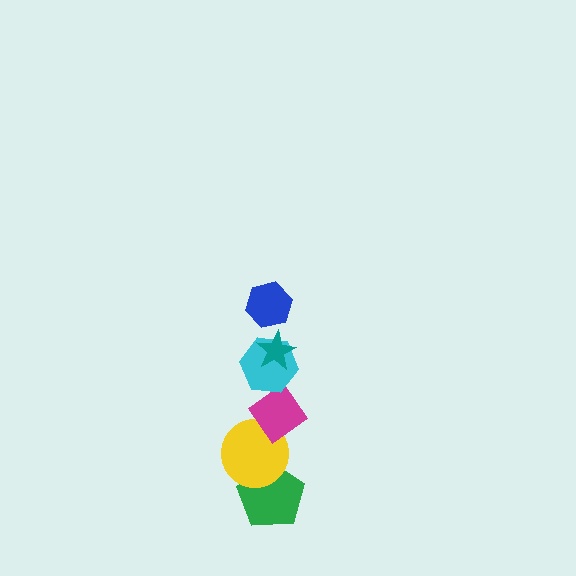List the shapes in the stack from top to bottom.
From top to bottom: the blue hexagon, the teal star, the cyan hexagon, the magenta diamond, the yellow circle, the green pentagon.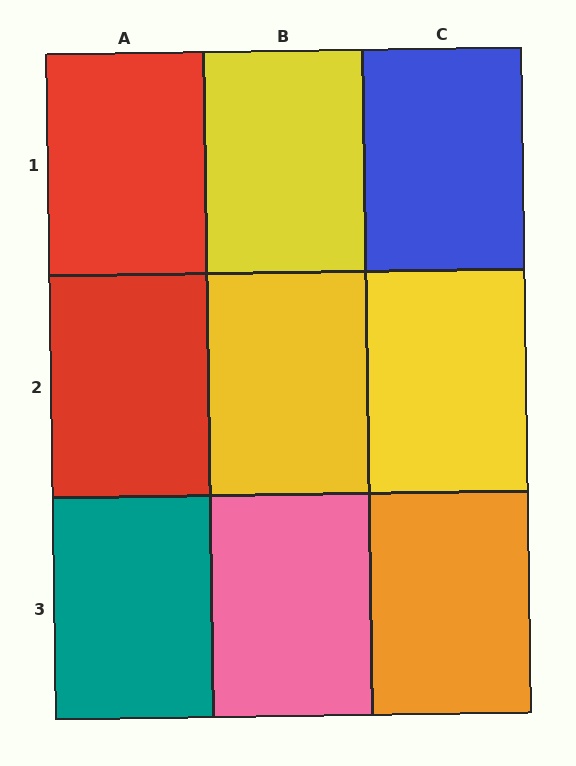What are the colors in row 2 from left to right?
Red, yellow, yellow.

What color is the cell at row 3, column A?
Teal.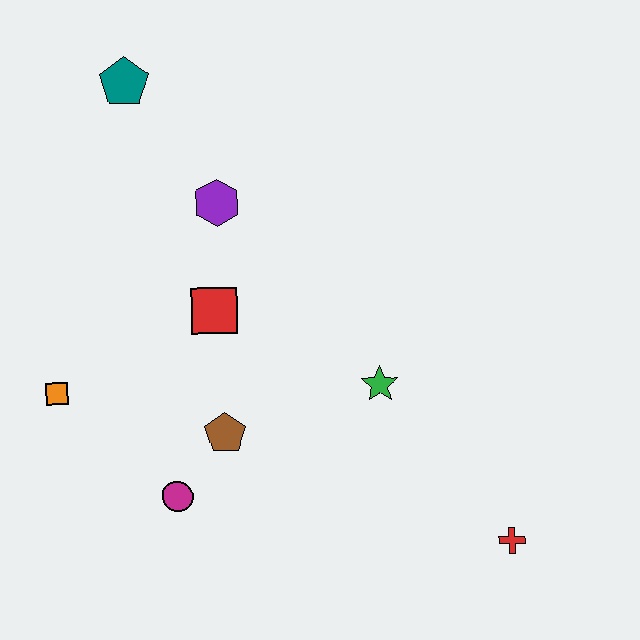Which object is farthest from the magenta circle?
The teal pentagon is farthest from the magenta circle.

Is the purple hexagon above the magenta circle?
Yes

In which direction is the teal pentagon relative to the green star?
The teal pentagon is above the green star.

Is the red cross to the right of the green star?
Yes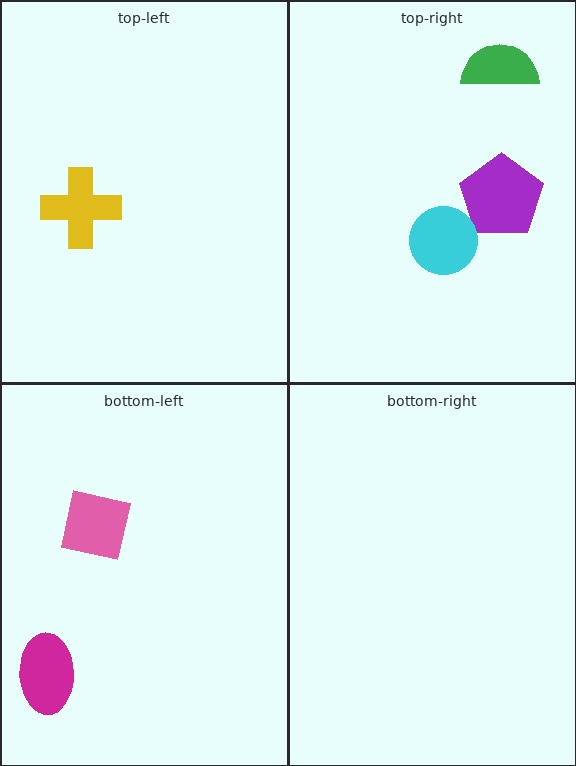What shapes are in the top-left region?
The yellow cross.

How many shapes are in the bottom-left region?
2.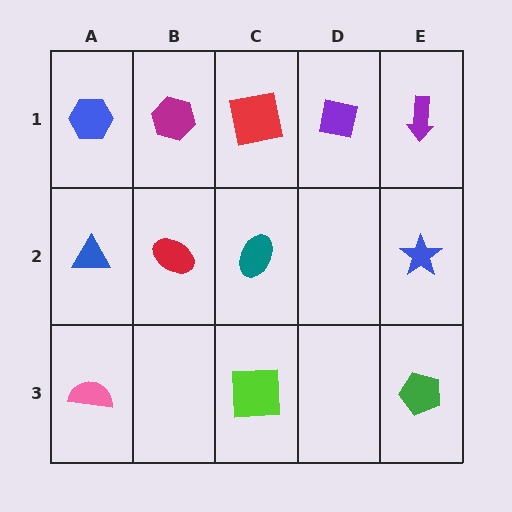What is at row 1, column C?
A red square.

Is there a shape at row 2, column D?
No, that cell is empty.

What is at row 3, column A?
A pink semicircle.